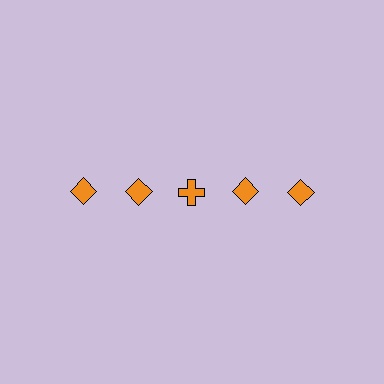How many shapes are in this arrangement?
There are 5 shapes arranged in a grid pattern.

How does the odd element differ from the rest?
It has a different shape: cross instead of diamond.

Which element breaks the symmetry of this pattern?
The orange cross in the top row, center column breaks the symmetry. All other shapes are orange diamonds.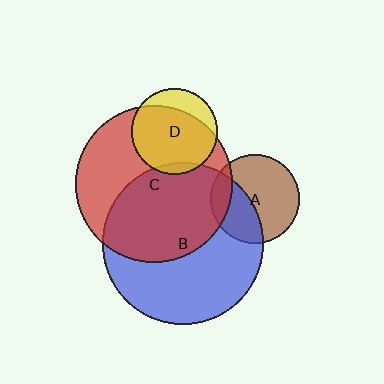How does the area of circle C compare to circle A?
Approximately 3.1 times.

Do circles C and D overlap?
Yes.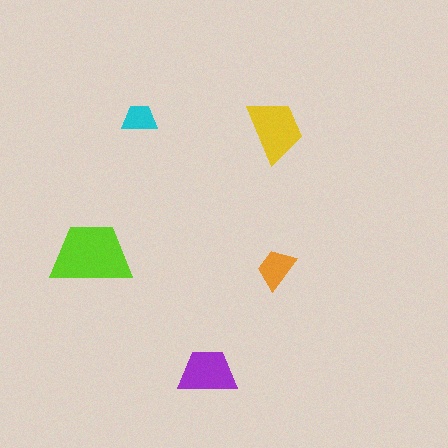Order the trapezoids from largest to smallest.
the lime one, the yellow one, the purple one, the orange one, the cyan one.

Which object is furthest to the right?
The yellow trapezoid is rightmost.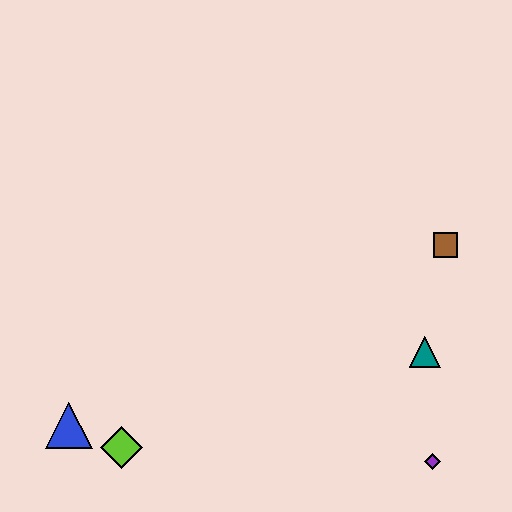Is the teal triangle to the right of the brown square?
No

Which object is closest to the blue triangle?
The lime diamond is closest to the blue triangle.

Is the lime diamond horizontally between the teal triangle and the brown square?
No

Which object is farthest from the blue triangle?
The brown square is farthest from the blue triangle.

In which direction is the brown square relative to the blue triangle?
The brown square is to the right of the blue triangle.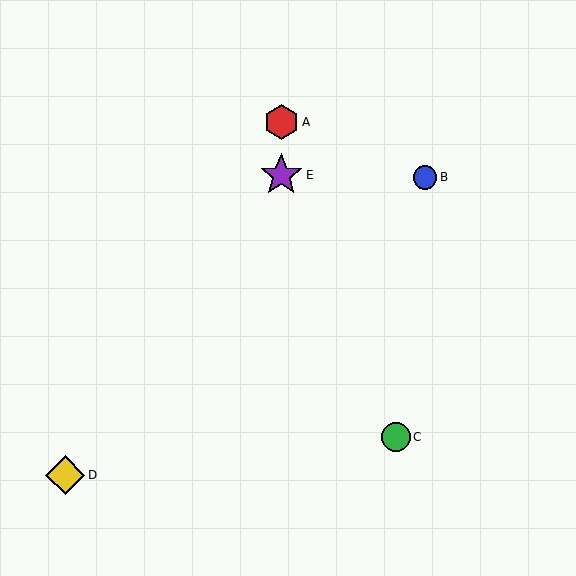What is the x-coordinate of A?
Object A is at x≈281.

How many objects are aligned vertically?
2 objects (A, E) are aligned vertically.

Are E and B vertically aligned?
No, E is at x≈281 and B is at x≈425.